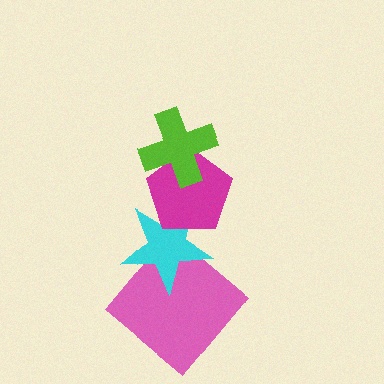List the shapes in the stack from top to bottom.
From top to bottom: the lime cross, the magenta pentagon, the cyan star, the pink diamond.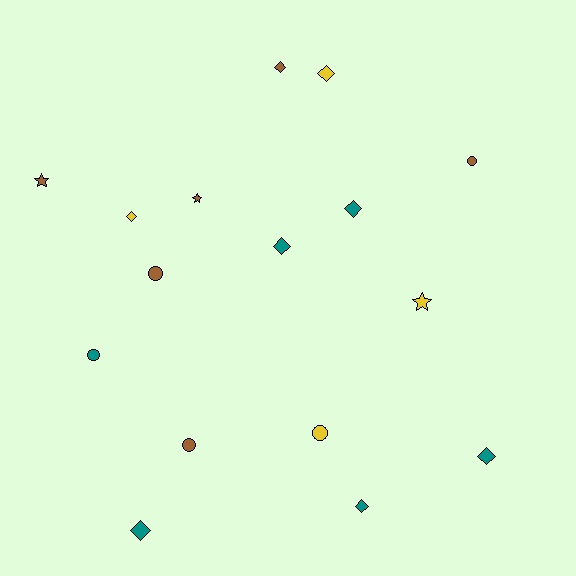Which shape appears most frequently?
Diamond, with 8 objects.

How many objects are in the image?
There are 16 objects.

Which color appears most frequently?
Teal, with 6 objects.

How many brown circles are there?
There are 3 brown circles.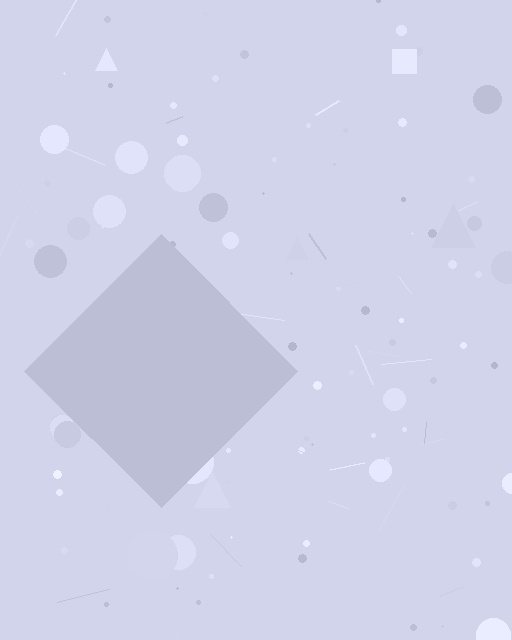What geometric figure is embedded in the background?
A diamond is embedded in the background.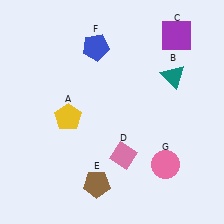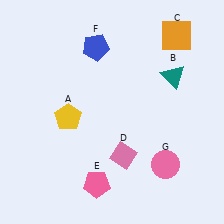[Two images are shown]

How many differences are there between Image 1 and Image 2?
There are 2 differences between the two images.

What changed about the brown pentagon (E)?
In Image 1, E is brown. In Image 2, it changed to pink.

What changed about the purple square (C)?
In Image 1, C is purple. In Image 2, it changed to orange.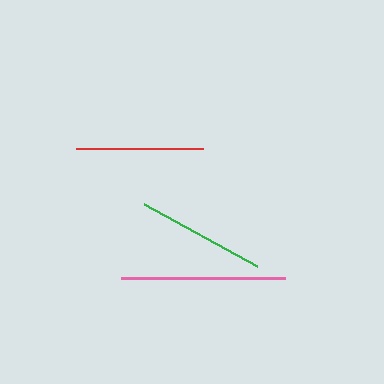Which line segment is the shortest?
The red line is the shortest at approximately 128 pixels.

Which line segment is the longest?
The pink line is the longest at approximately 164 pixels.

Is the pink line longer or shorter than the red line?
The pink line is longer than the red line.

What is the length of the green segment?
The green segment is approximately 130 pixels long.